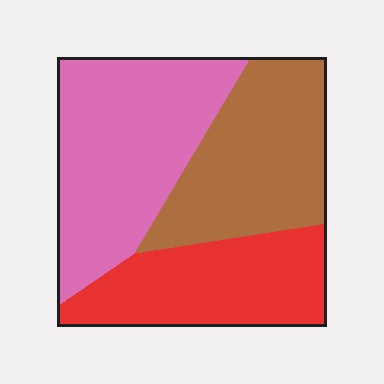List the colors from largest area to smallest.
From largest to smallest: pink, brown, red.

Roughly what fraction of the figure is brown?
Brown covers 32% of the figure.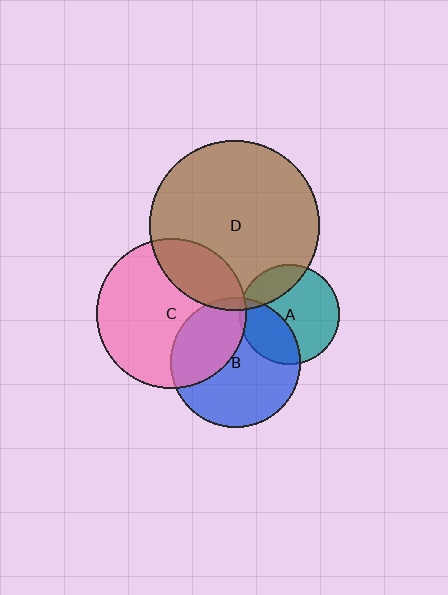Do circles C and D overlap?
Yes.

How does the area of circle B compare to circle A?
Approximately 1.7 times.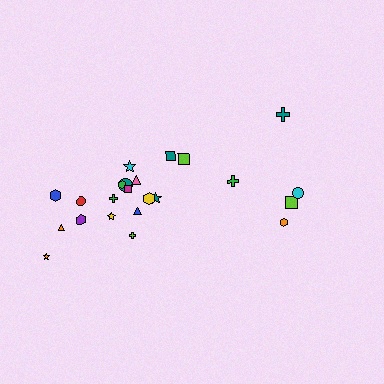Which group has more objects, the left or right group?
The left group.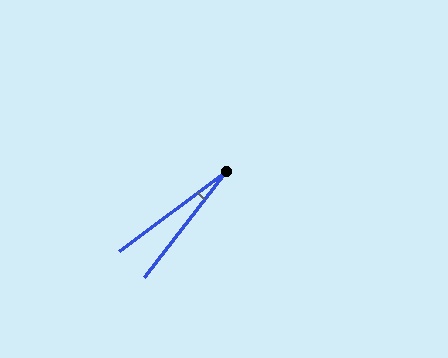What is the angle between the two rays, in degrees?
Approximately 15 degrees.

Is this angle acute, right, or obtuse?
It is acute.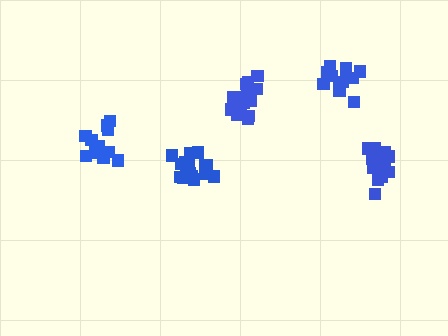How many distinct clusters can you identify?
There are 5 distinct clusters.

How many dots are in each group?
Group 1: 15 dots, Group 2: 15 dots, Group 3: 12 dots, Group 4: 17 dots, Group 5: 12 dots (71 total).